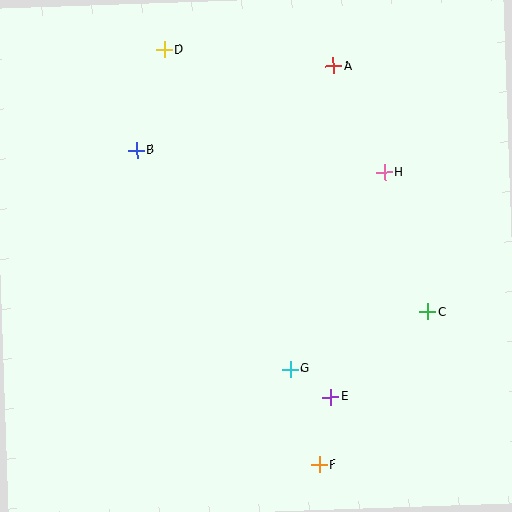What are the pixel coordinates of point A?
Point A is at (333, 66).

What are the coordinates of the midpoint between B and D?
The midpoint between B and D is at (151, 100).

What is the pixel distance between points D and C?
The distance between D and C is 372 pixels.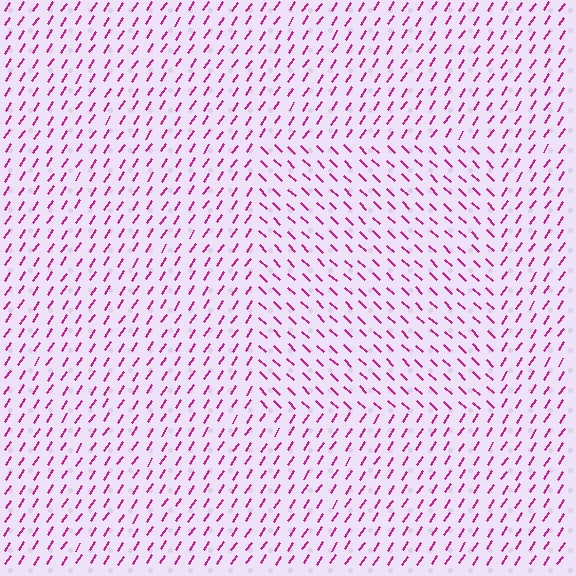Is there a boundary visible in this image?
Yes, there is a texture boundary formed by a change in line orientation.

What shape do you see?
I see a rectangle.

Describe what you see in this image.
The image is filled with small magenta line segments. A rectangle region in the image has lines oriented differently from the surrounding lines, creating a visible texture boundary.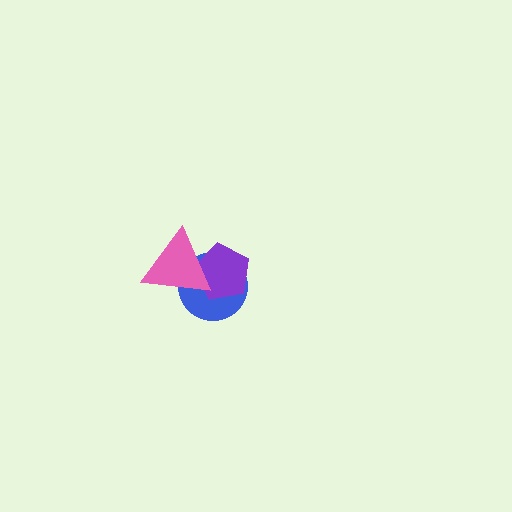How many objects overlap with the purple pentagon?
2 objects overlap with the purple pentagon.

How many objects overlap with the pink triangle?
2 objects overlap with the pink triangle.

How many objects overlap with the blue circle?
2 objects overlap with the blue circle.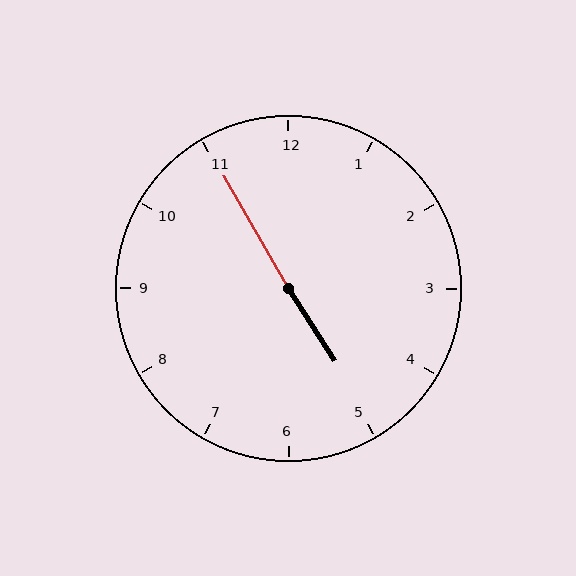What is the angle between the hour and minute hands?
Approximately 178 degrees.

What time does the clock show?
4:55.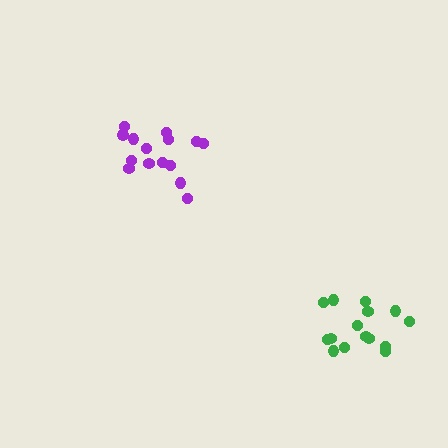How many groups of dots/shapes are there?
There are 2 groups.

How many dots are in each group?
Group 1: 15 dots, Group 2: 15 dots (30 total).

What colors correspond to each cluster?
The clusters are colored: purple, green.